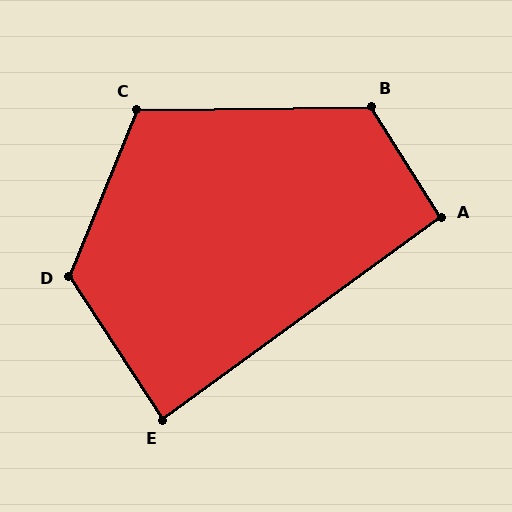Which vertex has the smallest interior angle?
E, at approximately 87 degrees.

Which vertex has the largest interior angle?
D, at approximately 124 degrees.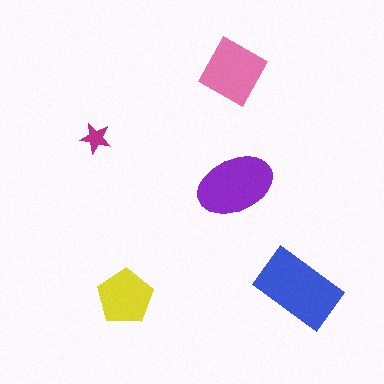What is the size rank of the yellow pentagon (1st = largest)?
4th.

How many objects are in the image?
There are 5 objects in the image.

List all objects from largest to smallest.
The blue rectangle, the purple ellipse, the pink diamond, the yellow pentagon, the magenta star.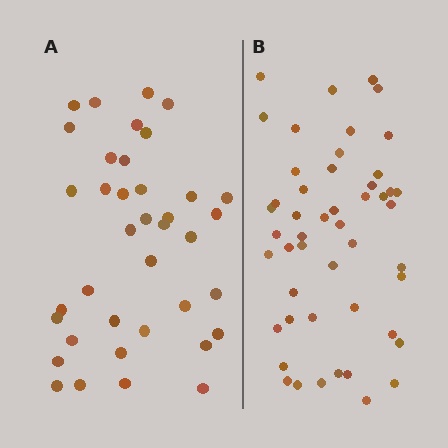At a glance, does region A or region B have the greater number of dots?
Region B (the right region) has more dots.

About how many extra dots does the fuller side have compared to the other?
Region B has roughly 12 or so more dots than region A.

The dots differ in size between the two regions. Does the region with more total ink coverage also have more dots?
No. Region A has more total ink coverage because its dots are larger, but region B actually contains more individual dots. Total area can be misleading — the number of items is what matters here.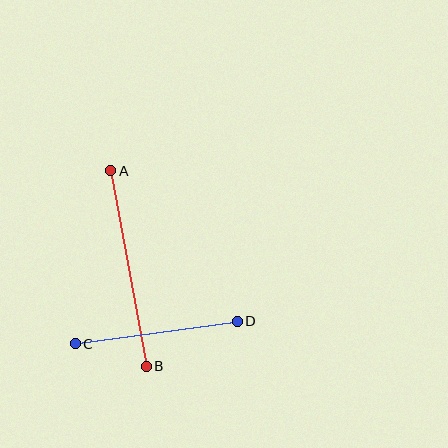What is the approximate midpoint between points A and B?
The midpoint is at approximately (128, 268) pixels.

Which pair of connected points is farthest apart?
Points A and B are farthest apart.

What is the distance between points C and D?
The distance is approximately 164 pixels.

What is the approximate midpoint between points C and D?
The midpoint is at approximately (156, 332) pixels.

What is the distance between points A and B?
The distance is approximately 199 pixels.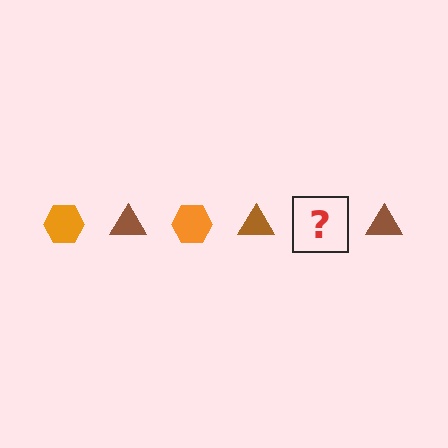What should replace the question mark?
The question mark should be replaced with an orange hexagon.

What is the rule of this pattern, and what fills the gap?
The rule is that the pattern alternates between orange hexagon and brown triangle. The gap should be filled with an orange hexagon.